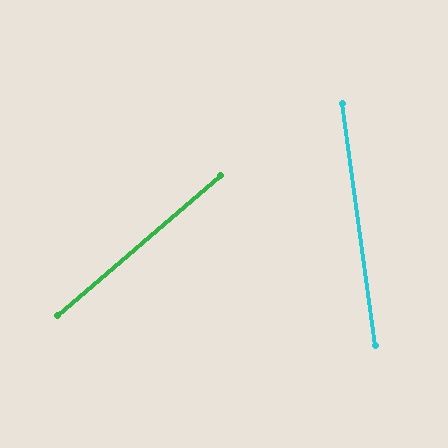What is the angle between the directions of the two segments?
Approximately 57 degrees.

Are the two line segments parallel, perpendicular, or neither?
Neither parallel nor perpendicular — they differ by about 57°.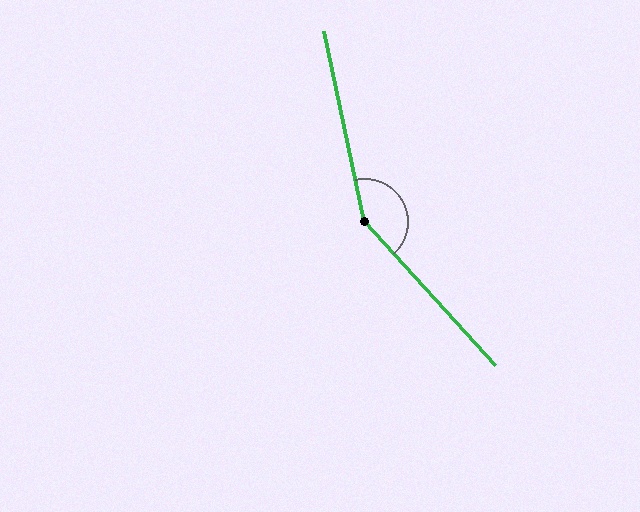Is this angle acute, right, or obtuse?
It is obtuse.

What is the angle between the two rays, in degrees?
Approximately 150 degrees.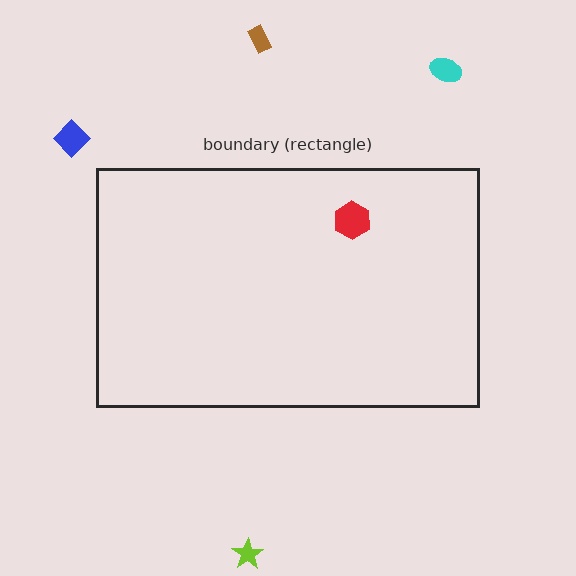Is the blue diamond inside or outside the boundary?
Outside.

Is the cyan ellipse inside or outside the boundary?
Outside.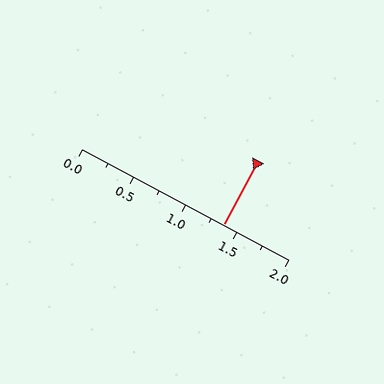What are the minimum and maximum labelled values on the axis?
The axis runs from 0.0 to 2.0.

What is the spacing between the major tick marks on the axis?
The major ticks are spaced 0.5 apart.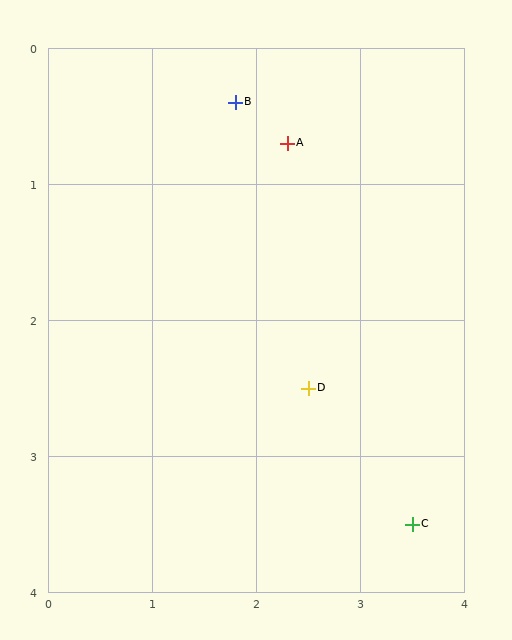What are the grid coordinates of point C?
Point C is at approximately (3.5, 3.5).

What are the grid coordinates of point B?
Point B is at approximately (1.8, 0.4).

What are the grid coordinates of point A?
Point A is at approximately (2.3, 0.7).